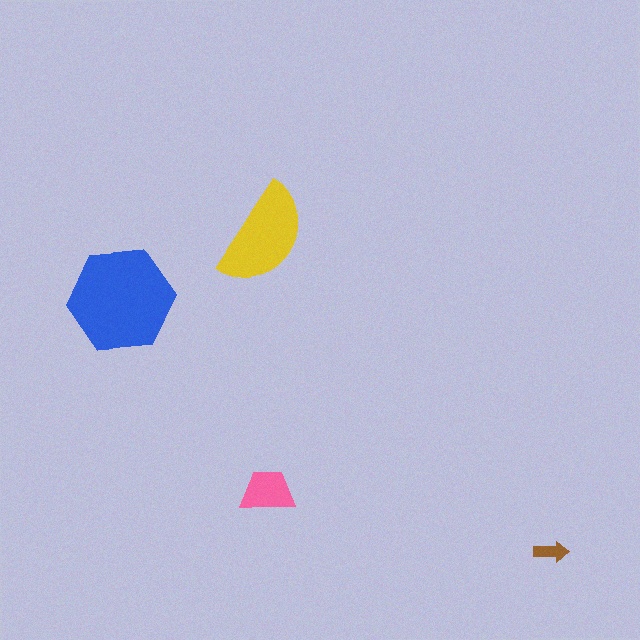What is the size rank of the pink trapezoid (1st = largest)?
3rd.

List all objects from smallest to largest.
The brown arrow, the pink trapezoid, the yellow semicircle, the blue hexagon.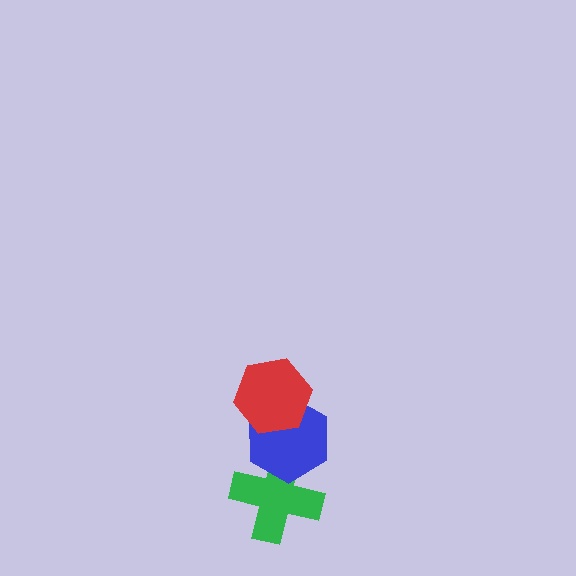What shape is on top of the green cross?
The blue hexagon is on top of the green cross.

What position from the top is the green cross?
The green cross is 3rd from the top.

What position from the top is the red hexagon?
The red hexagon is 1st from the top.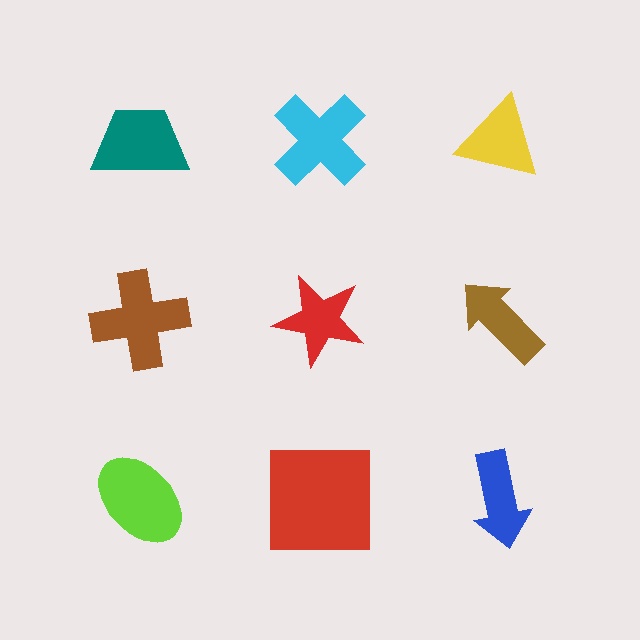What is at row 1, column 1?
A teal trapezoid.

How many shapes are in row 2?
3 shapes.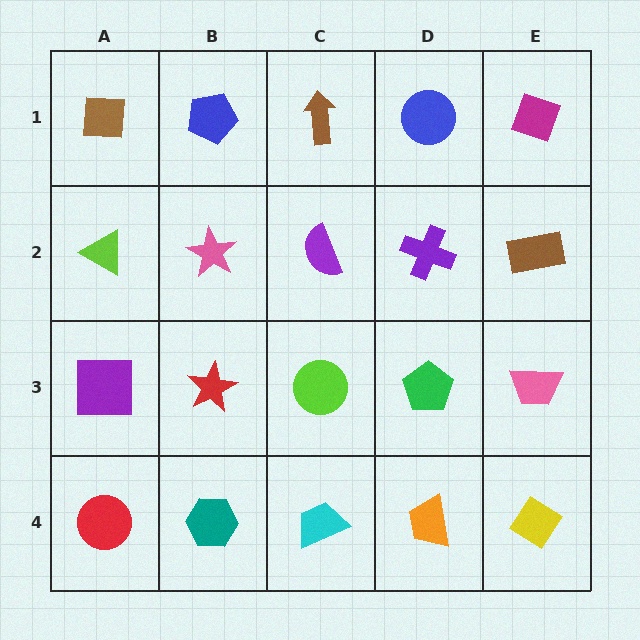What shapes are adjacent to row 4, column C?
A lime circle (row 3, column C), a teal hexagon (row 4, column B), an orange trapezoid (row 4, column D).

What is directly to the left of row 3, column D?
A lime circle.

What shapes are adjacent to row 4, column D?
A green pentagon (row 3, column D), a cyan trapezoid (row 4, column C), a yellow diamond (row 4, column E).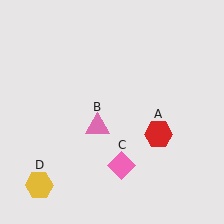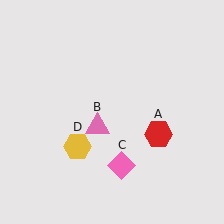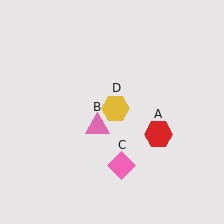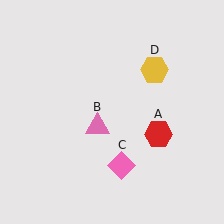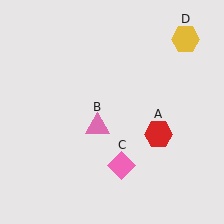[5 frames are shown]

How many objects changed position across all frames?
1 object changed position: yellow hexagon (object D).